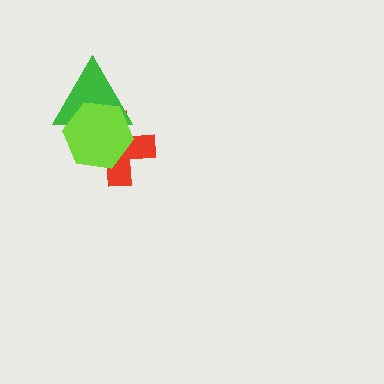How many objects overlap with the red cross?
2 objects overlap with the red cross.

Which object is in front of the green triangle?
The lime hexagon is in front of the green triangle.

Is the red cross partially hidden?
Yes, it is partially covered by another shape.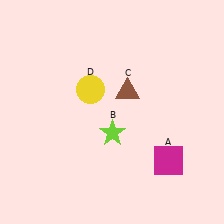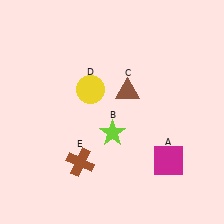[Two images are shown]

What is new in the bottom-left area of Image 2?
A brown cross (E) was added in the bottom-left area of Image 2.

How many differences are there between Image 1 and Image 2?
There is 1 difference between the two images.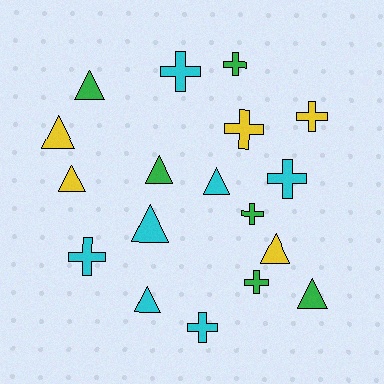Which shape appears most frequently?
Cross, with 9 objects.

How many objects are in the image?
There are 18 objects.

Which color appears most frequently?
Cyan, with 7 objects.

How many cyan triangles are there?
There are 3 cyan triangles.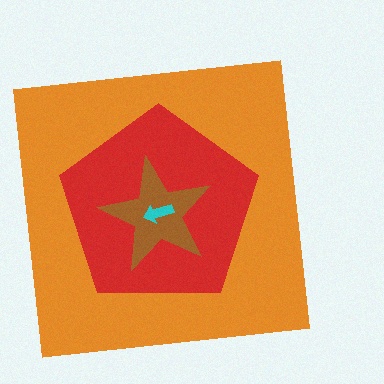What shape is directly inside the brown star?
The cyan arrow.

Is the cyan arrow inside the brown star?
Yes.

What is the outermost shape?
The orange square.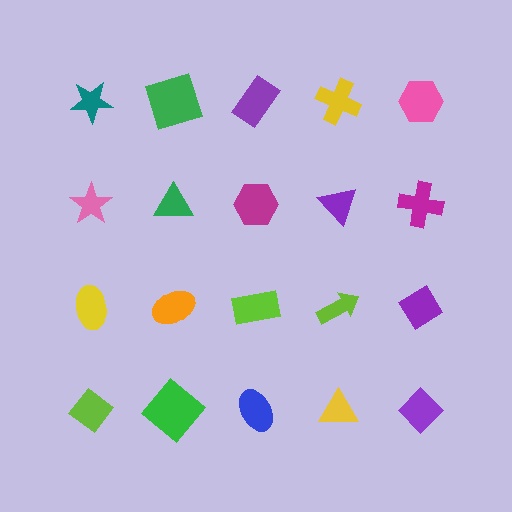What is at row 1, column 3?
A purple rectangle.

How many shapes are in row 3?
5 shapes.